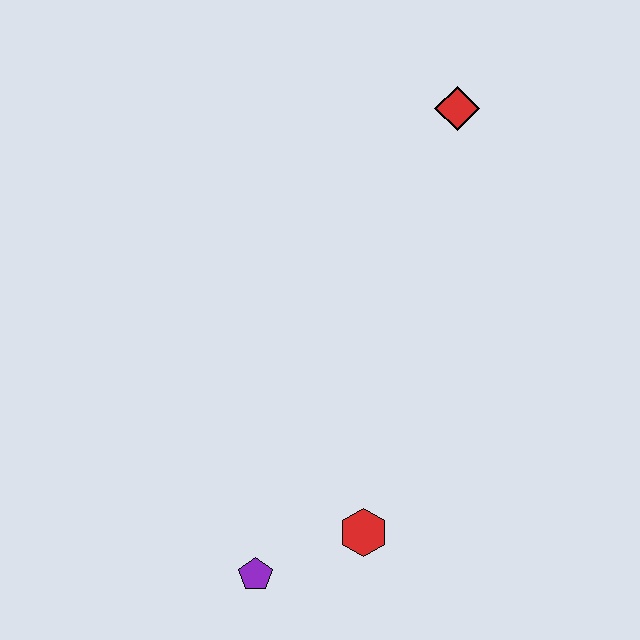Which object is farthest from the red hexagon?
The red diamond is farthest from the red hexagon.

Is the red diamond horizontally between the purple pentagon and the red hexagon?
No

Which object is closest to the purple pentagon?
The red hexagon is closest to the purple pentagon.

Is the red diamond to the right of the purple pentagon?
Yes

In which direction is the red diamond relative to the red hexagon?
The red diamond is above the red hexagon.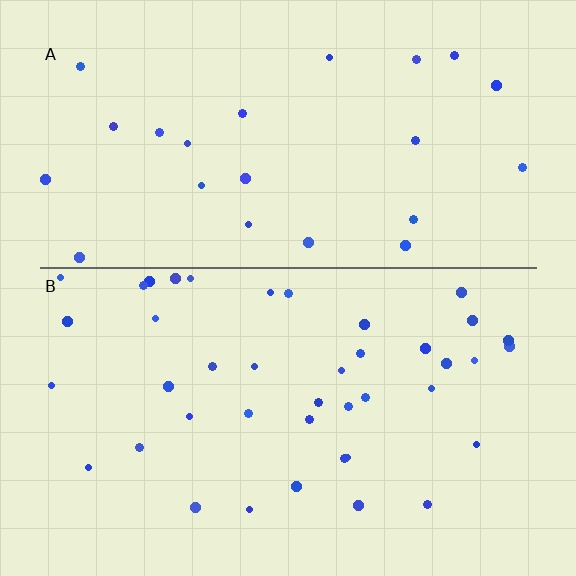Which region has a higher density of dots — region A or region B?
B (the bottom).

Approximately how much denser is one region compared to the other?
Approximately 1.8× — region B over region A.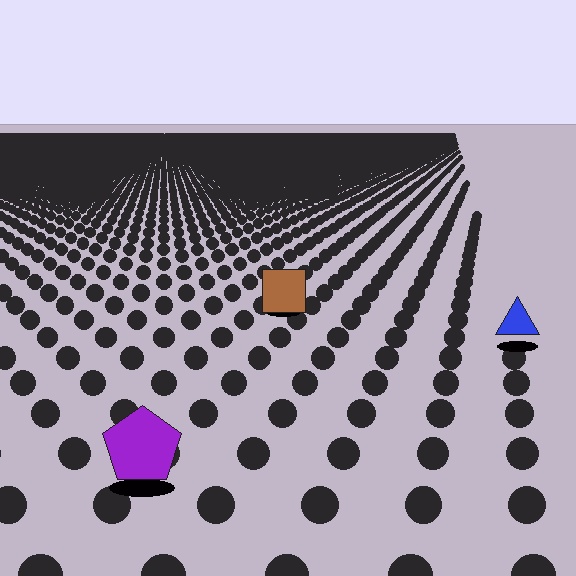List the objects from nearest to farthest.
From nearest to farthest: the purple pentagon, the blue triangle, the brown square.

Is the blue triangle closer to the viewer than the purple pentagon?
No. The purple pentagon is closer — you can tell from the texture gradient: the ground texture is coarser near it.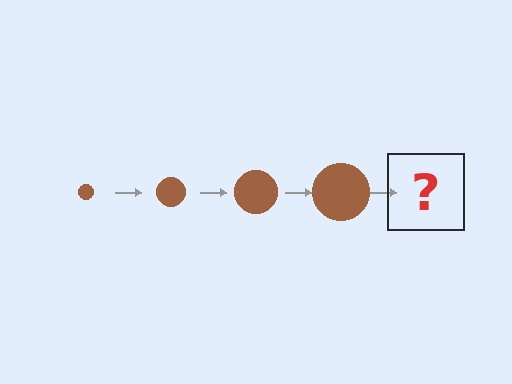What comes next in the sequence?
The next element should be a brown circle, larger than the previous one.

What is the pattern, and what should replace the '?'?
The pattern is that the circle gets progressively larger each step. The '?' should be a brown circle, larger than the previous one.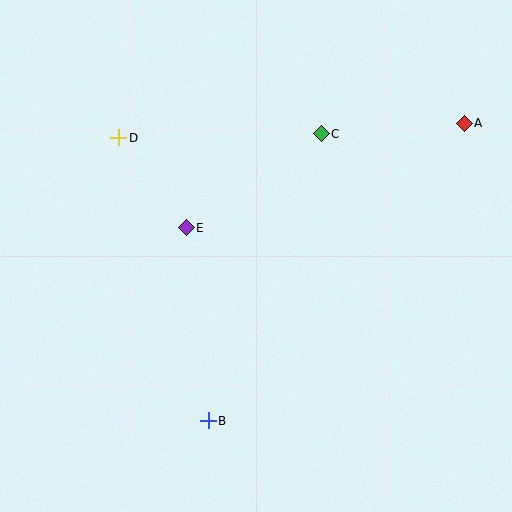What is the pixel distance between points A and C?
The distance between A and C is 144 pixels.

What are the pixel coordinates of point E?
Point E is at (186, 228).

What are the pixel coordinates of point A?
Point A is at (464, 123).